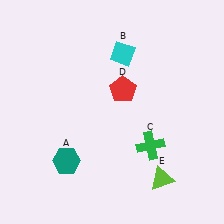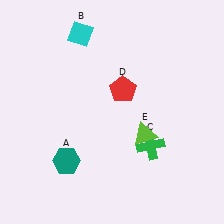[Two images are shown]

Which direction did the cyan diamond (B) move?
The cyan diamond (B) moved left.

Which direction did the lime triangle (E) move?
The lime triangle (E) moved up.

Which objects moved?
The objects that moved are: the cyan diamond (B), the lime triangle (E).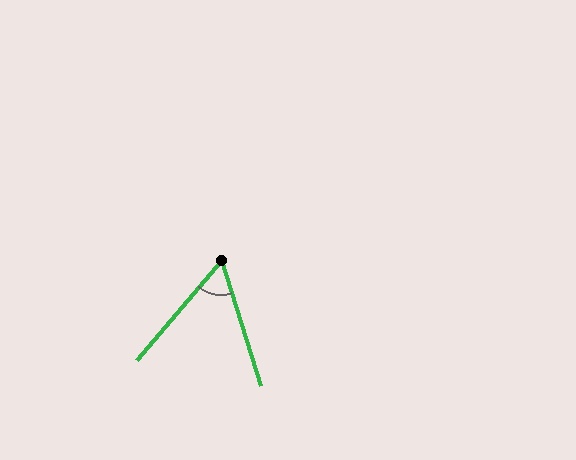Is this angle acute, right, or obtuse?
It is acute.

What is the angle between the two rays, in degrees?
Approximately 58 degrees.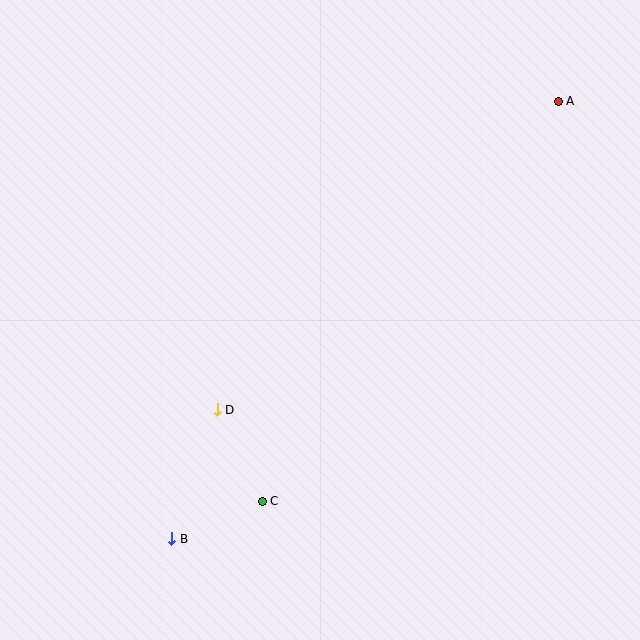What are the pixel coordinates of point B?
Point B is at (172, 539).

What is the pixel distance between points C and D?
The distance between C and D is 102 pixels.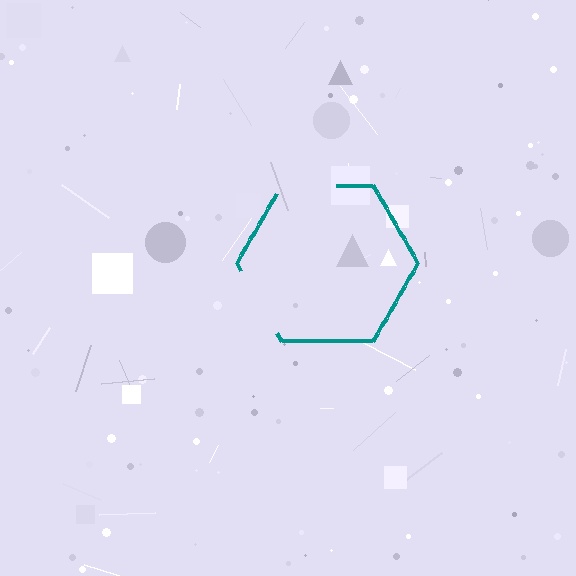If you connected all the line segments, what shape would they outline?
They would outline a hexagon.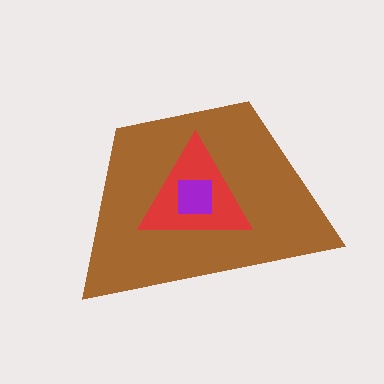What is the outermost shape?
The brown trapezoid.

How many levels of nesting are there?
3.